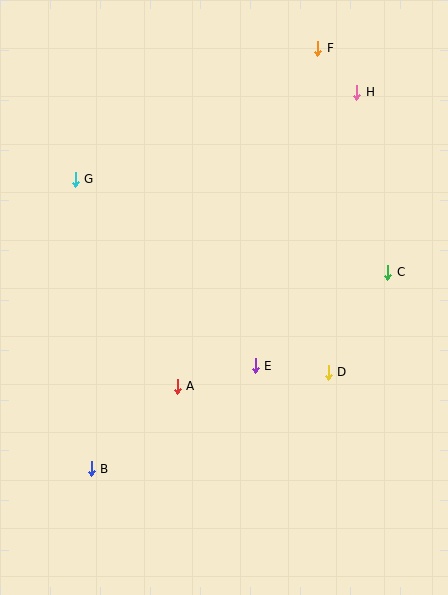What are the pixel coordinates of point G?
Point G is at (75, 180).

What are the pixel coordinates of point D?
Point D is at (328, 372).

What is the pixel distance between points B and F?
The distance between B and F is 478 pixels.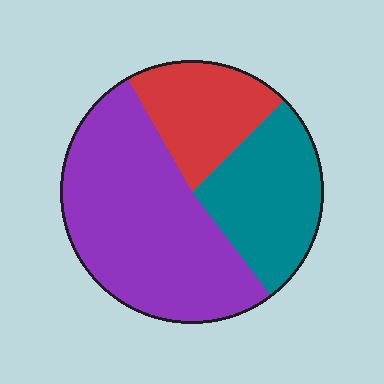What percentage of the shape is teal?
Teal covers roughly 25% of the shape.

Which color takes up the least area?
Red, at roughly 20%.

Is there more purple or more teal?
Purple.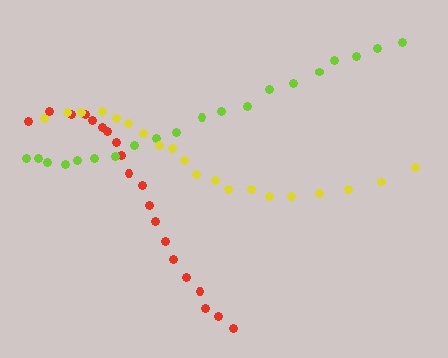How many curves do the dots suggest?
There are 3 distinct paths.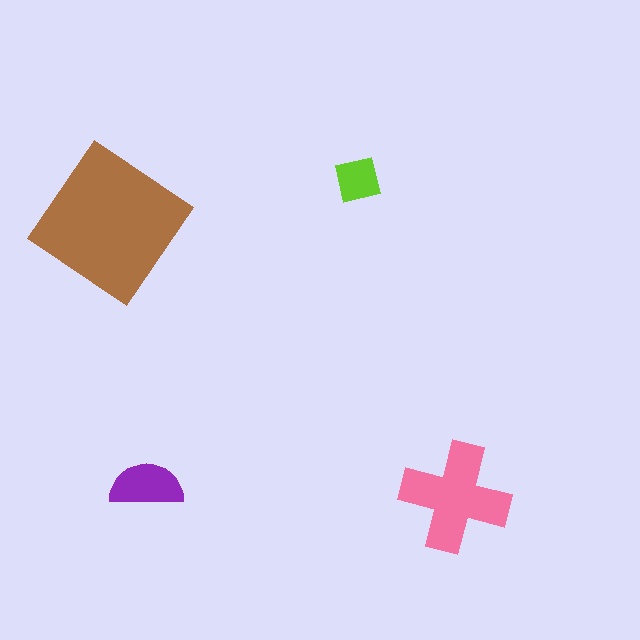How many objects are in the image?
There are 4 objects in the image.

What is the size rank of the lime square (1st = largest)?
4th.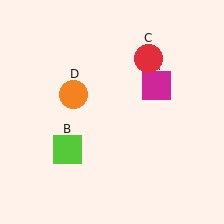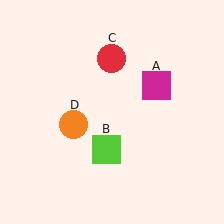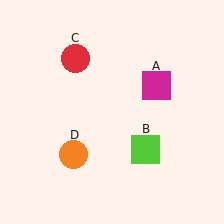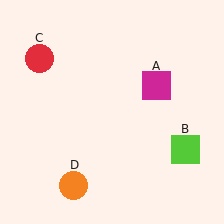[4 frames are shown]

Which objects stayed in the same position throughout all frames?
Magenta square (object A) remained stationary.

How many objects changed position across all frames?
3 objects changed position: lime square (object B), red circle (object C), orange circle (object D).